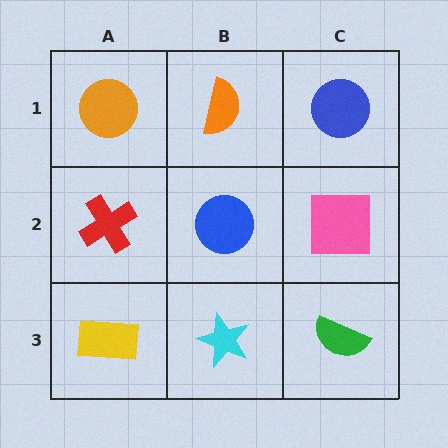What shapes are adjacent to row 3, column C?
A pink square (row 2, column C), a cyan star (row 3, column B).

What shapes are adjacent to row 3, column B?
A blue circle (row 2, column B), a yellow rectangle (row 3, column A), a green semicircle (row 3, column C).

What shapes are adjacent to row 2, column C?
A blue circle (row 1, column C), a green semicircle (row 3, column C), a blue circle (row 2, column B).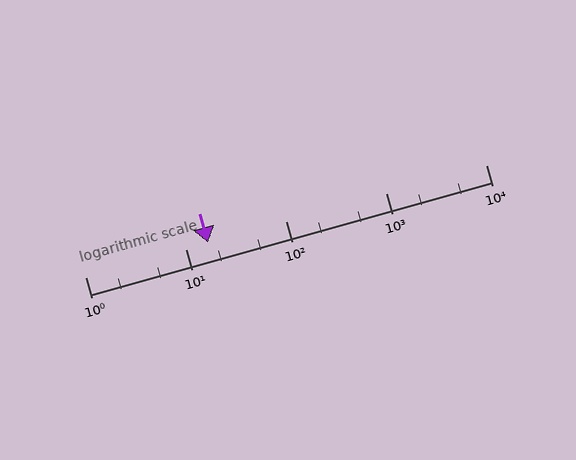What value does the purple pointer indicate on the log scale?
The pointer indicates approximately 17.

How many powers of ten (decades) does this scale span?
The scale spans 4 decades, from 1 to 10000.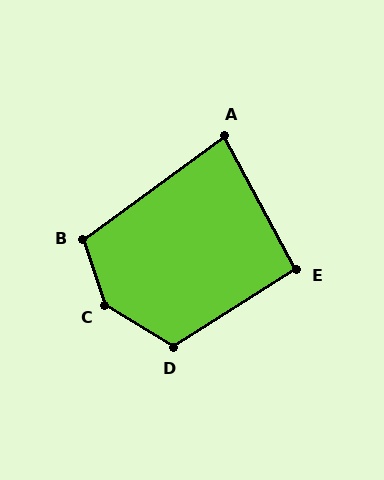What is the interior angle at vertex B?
Approximately 108 degrees (obtuse).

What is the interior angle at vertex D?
Approximately 116 degrees (obtuse).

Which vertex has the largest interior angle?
C, at approximately 140 degrees.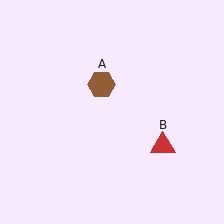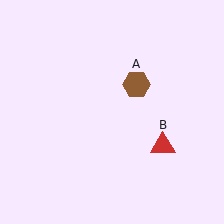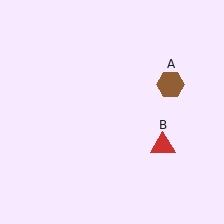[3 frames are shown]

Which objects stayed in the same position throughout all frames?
Red triangle (object B) remained stationary.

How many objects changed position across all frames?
1 object changed position: brown hexagon (object A).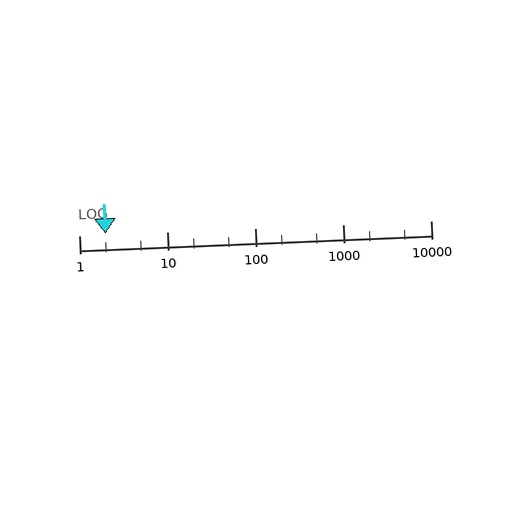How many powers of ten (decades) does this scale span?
The scale spans 4 decades, from 1 to 10000.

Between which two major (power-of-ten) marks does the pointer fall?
The pointer is between 1 and 10.